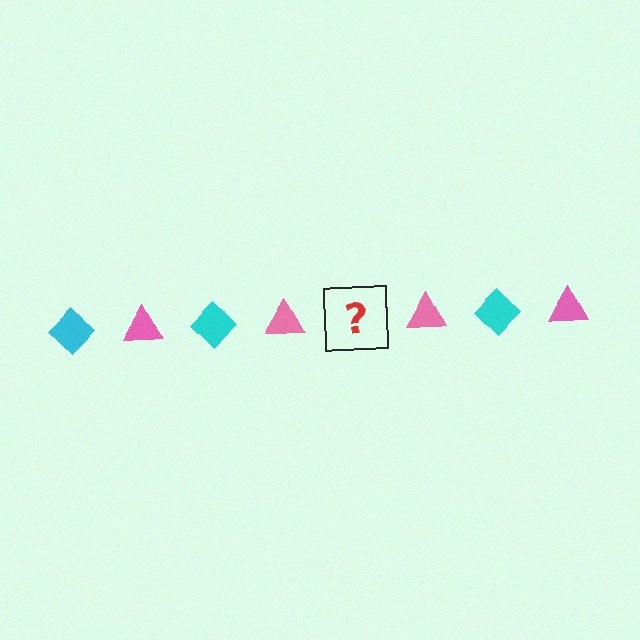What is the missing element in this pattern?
The missing element is a cyan diamond.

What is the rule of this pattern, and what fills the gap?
The rule is that the pattern alternates between cyan diamond and pink triangle. The gap should be filled with a cyan diamond.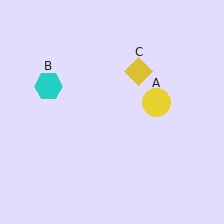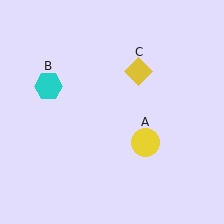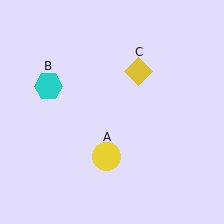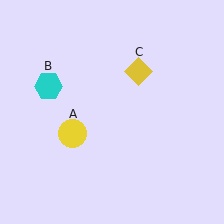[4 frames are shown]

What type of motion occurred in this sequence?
The yellow circle (object A) rotated clockwise around the center of the scene.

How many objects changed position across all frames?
1 object changed position: yellow circle (object A).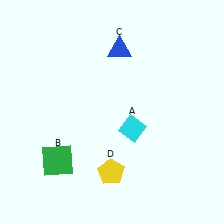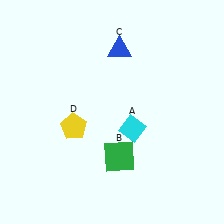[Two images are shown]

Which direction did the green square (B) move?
The green square (B) moved right.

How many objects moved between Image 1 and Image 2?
2 objects moved between the two images.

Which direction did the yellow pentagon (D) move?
The yellow pentagon (D) moved up.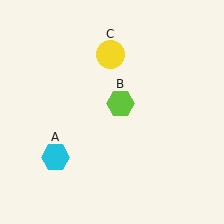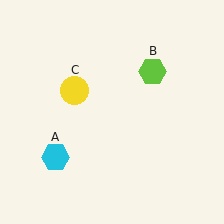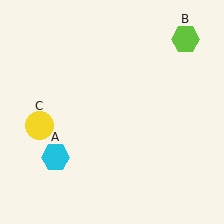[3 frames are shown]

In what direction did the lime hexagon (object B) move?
The lime hexagon (object B) moved up and to the right.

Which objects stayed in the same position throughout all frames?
Cyan hexagon (object A) remained stationary.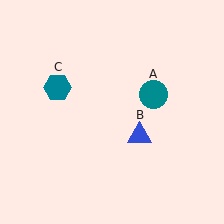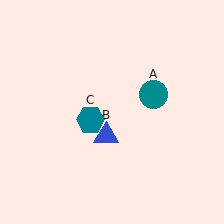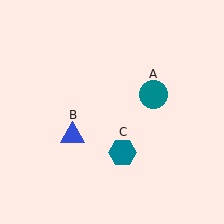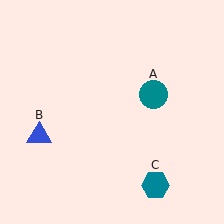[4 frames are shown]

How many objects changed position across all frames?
2 objects changed position: blue triangle (object B), teal hexagon (object C).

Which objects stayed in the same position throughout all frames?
Teal circle (object A) remained stationary.